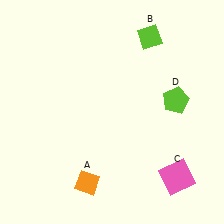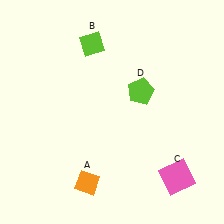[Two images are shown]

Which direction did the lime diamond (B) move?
The lime diamond (B) moved left.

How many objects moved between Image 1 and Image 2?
2 objects moved between the two images.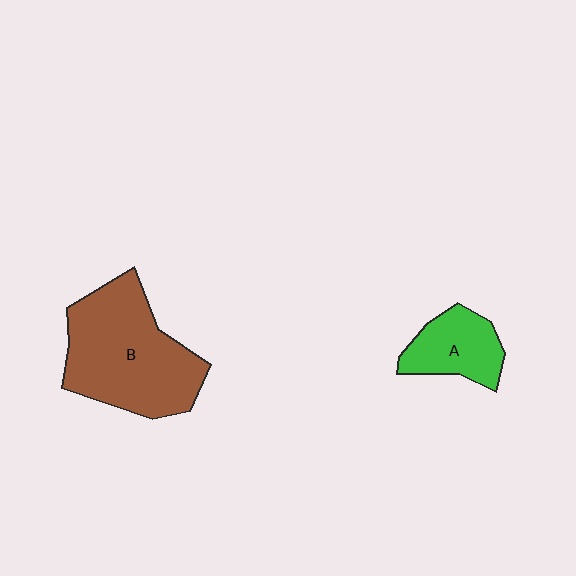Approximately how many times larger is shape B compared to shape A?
Approximately 2.4 times.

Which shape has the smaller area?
Shape A (green).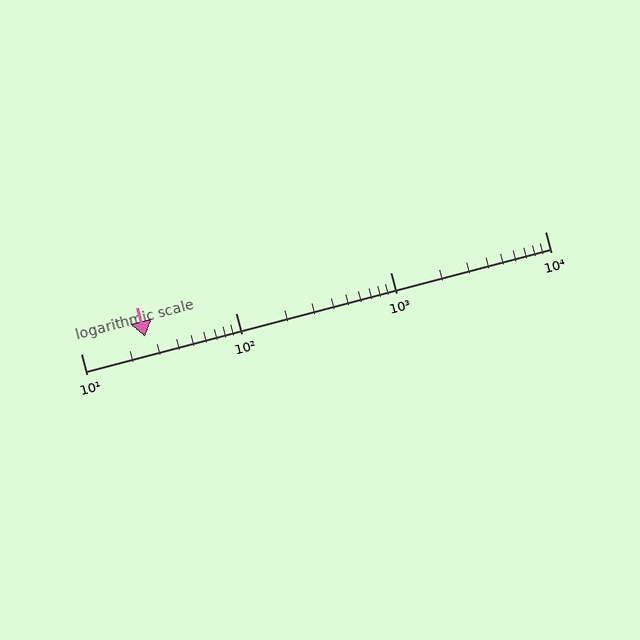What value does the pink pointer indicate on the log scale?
The pointer indicates approximately 26.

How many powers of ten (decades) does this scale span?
The scale spans 3 decades, from 10 to 10000.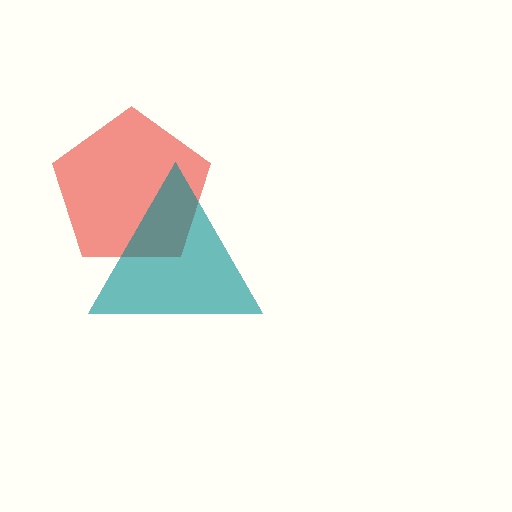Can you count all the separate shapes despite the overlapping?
Yes, there are 2 separate shapes.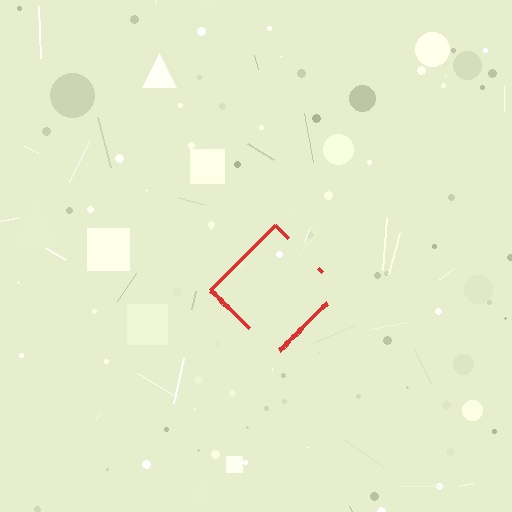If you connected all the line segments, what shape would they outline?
They would outline a diamond.